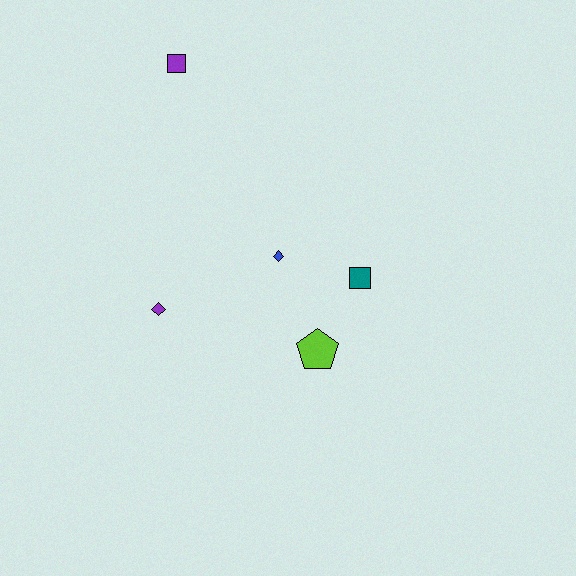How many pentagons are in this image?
There is 1 pentagon.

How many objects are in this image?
There are 5 objects.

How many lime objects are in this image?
There is 1 lime object.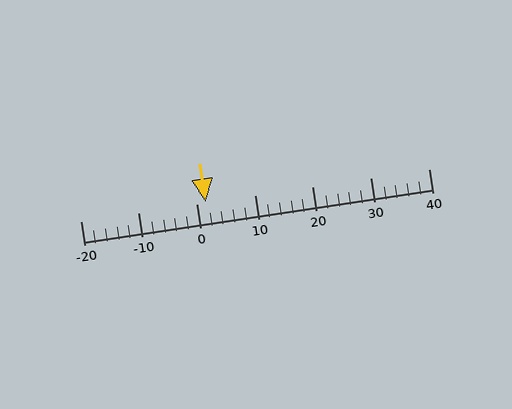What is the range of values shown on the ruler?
The ruler shows values from -20 to 40.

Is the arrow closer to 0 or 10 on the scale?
The arrow is closer to 0.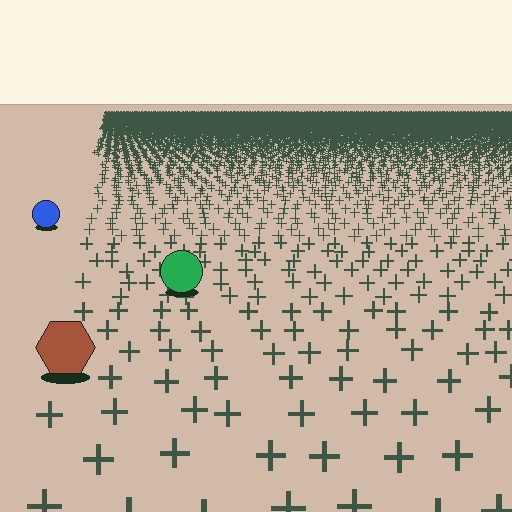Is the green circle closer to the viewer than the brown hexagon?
No. The brown hexagon is closer — you can tell from the texture gradient: the ground texture is coarser near it.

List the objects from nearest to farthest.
From nearest to farthest: the brown hexagon, the green circle, the blue circle.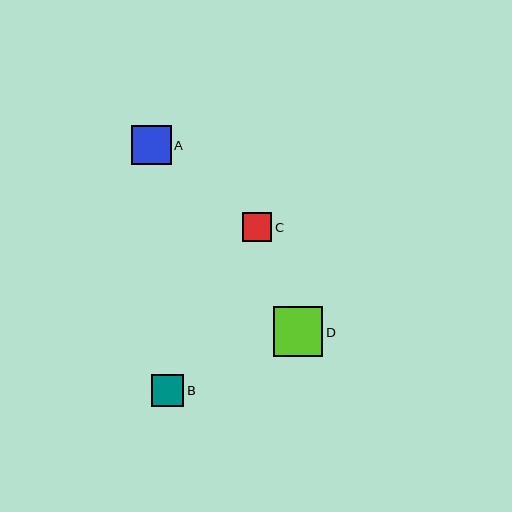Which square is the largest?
Square D is the largest with a size of approximately 49 pixels.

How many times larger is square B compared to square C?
Square B is approximately 1.1 times the size of square C.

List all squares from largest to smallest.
From largest to smallest: D, A, B, C.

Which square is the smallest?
Square C is the smallest with a size of approximately 29 pixels.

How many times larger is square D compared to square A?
Square D is approximately 1.3 times the size of square A.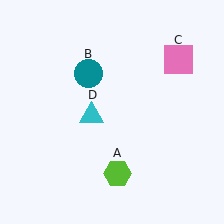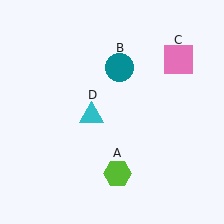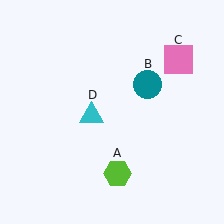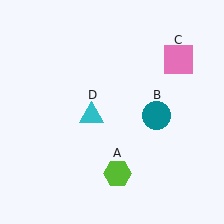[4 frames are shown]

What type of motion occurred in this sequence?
The teal circle (object B) rotated clockwise around the center of the scene.